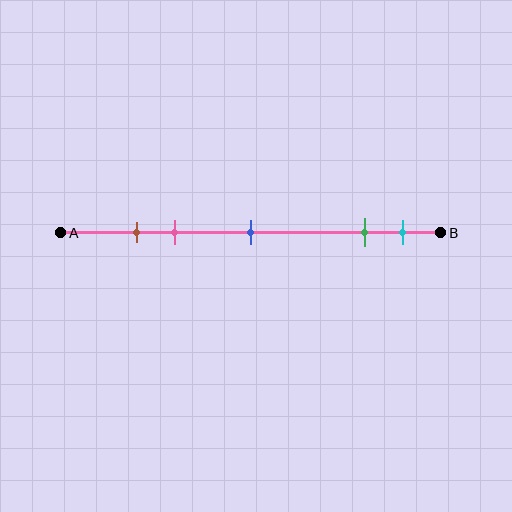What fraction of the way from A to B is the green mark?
The green mark is approximately 80% (0.8) of the way from A to B.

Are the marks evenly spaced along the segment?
No, the marks are not evenly spaced.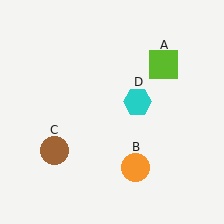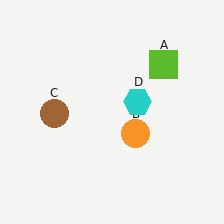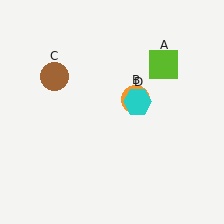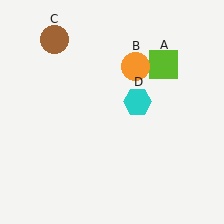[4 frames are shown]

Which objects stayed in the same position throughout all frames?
Lime square (object A) and cyan hexagon (object D) remained stationary.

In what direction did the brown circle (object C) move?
The brown circle (object C) moved up.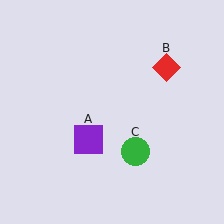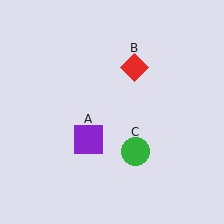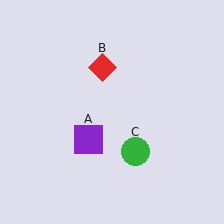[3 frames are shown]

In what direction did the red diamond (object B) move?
The red diamond (object B) moved left.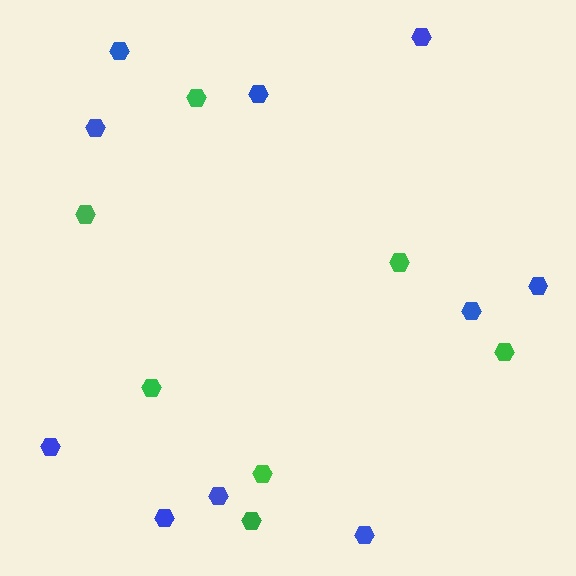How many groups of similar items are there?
There are 2 groups: one group of green hexagons (7) and one group of blue hexagons (10).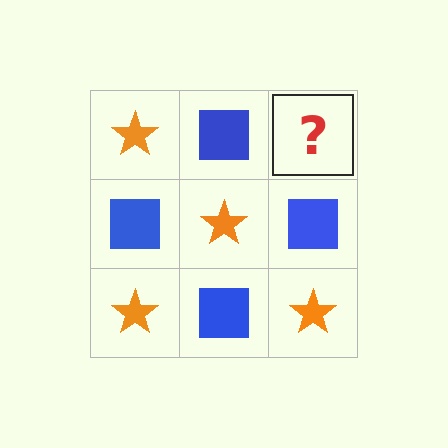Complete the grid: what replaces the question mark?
The question mark should be replaced with an orange star.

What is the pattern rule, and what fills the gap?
The rule is that it alternates orange star and blue square in a checkerboard pattern. The gap should be filled with an orange star.